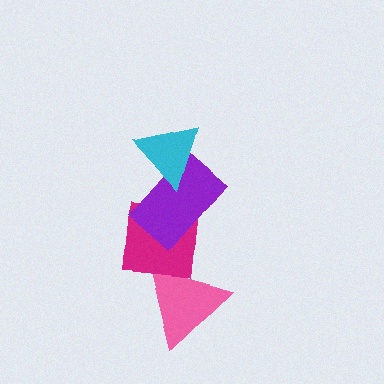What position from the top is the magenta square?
The magenta square is 3rd from the top.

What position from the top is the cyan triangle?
The cyan triangle is 1st from the top.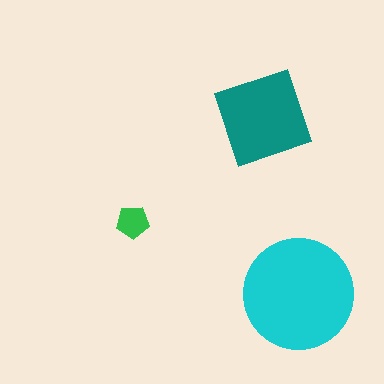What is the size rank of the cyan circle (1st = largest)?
1st.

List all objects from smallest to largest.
The green pentagon, the teal square, the cyan circle.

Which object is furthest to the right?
The cyan circle is rightmost.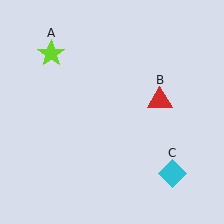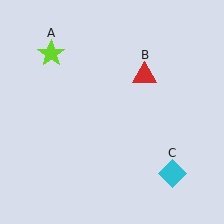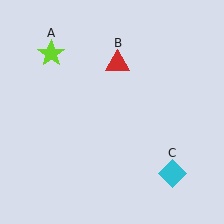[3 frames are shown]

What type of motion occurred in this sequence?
The red triangle (object B) rotated counterclockwise around the center of the scene.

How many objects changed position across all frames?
1 object changed position: red triangle (object B).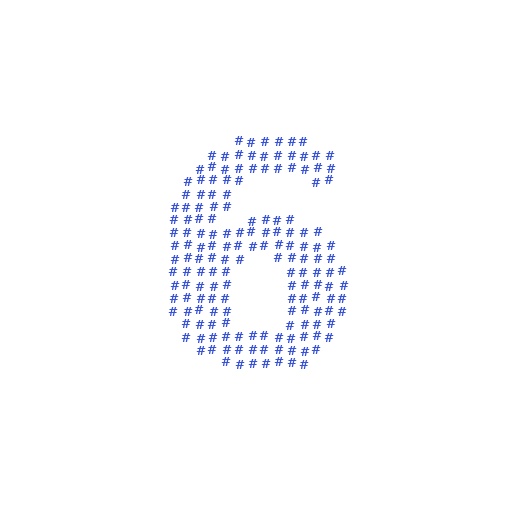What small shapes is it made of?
It is made of small hash symbols.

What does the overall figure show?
The overall figure shows the digit 6.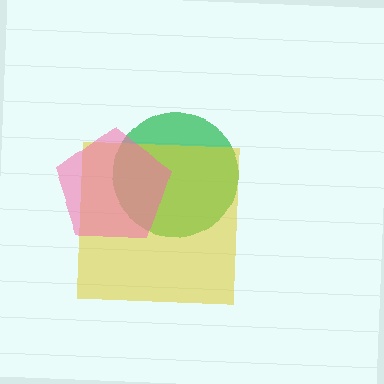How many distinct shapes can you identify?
There are 3 distinct shapes: a green circle, a yellow square, a pink pentagon.